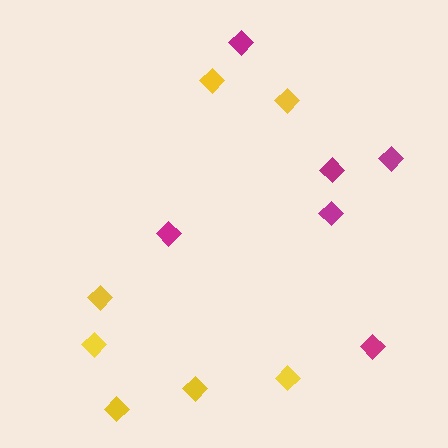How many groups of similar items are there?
There are 2 groups: one group of magenta diamonds (6) and one group of yellow diamonds (7).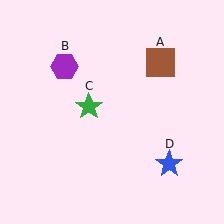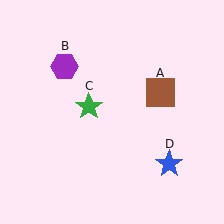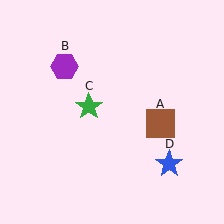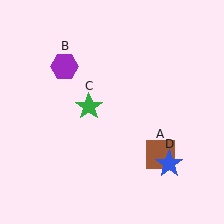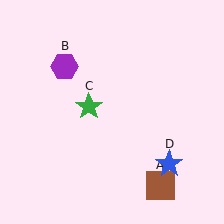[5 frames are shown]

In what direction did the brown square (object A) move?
The brown square (object A) moved down.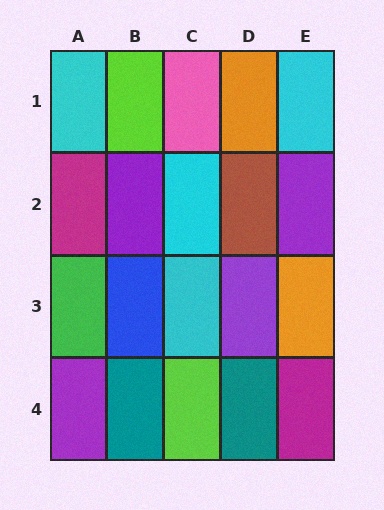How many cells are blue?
1 cell is blue.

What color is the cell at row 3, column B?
Blue.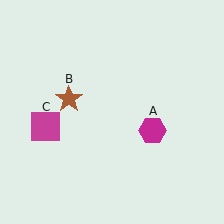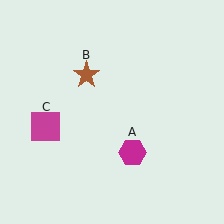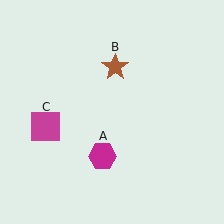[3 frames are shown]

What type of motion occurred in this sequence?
The magenta hexagon (object A), brown star (object B) rotated clockwise around the center of the scene.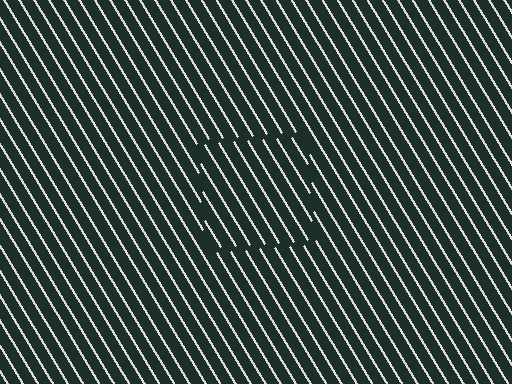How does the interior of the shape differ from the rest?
The interior of the shape contains the same grating, shifted by half a period — the contour is defined by the phase discontinuity where line-ends from the inner and outer gratings abut.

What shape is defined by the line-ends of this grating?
An illusory square. The interior of the shape contains the same grating, shifted by half a period — the contour is defined by the phase discontinuity where line-ends from the inner and outer gratings abut.